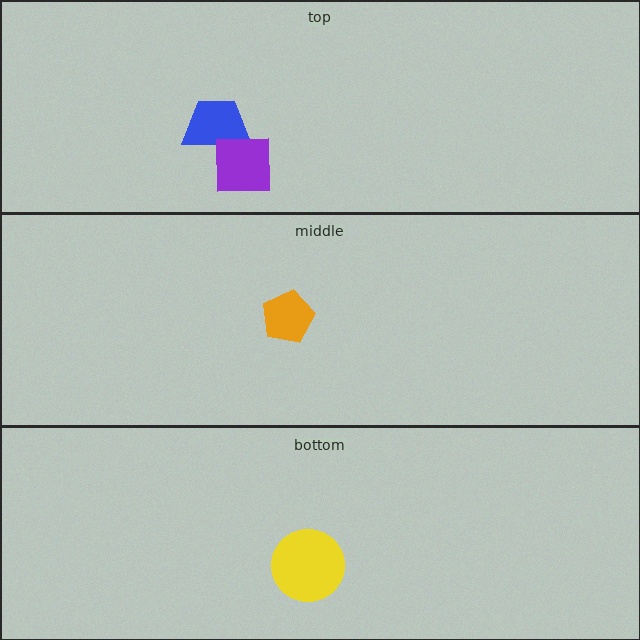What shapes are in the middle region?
The orange pentagon.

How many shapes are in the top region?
2.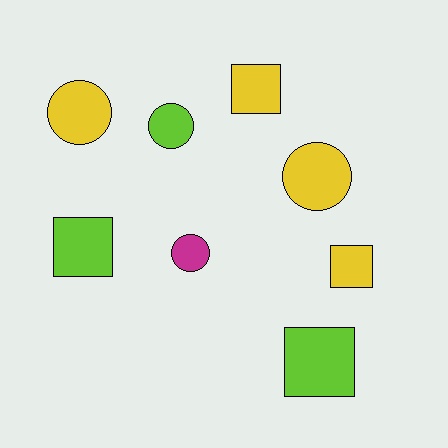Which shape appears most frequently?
Circle, with 4 objects.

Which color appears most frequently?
Yellow, with 4 objects.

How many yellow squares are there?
There are 2 yellow squares.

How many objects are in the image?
There are 8 objects.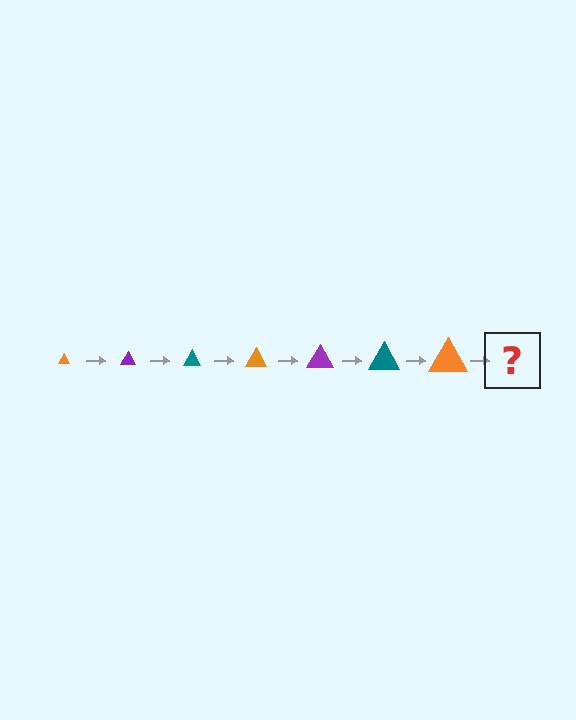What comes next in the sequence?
The next element should be a purple triangle, larger than the previous one.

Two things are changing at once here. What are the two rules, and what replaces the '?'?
The two rules are that the triangle grows larger each step and the color cycles through orange, purple, and teal. The '?' should be a purple triangle, larger than the previous one.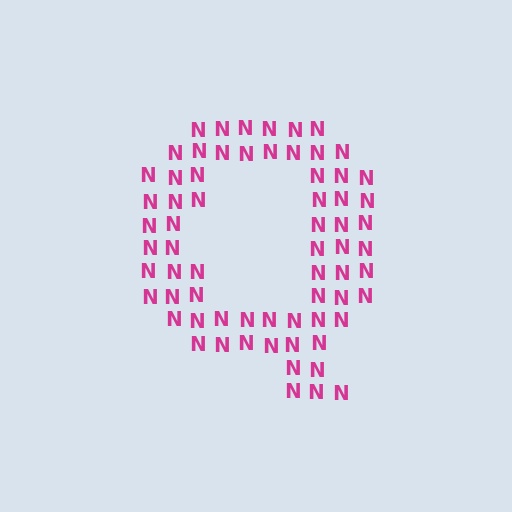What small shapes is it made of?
It is made of small letter N's.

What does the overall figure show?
The overall figure shows the letter Q.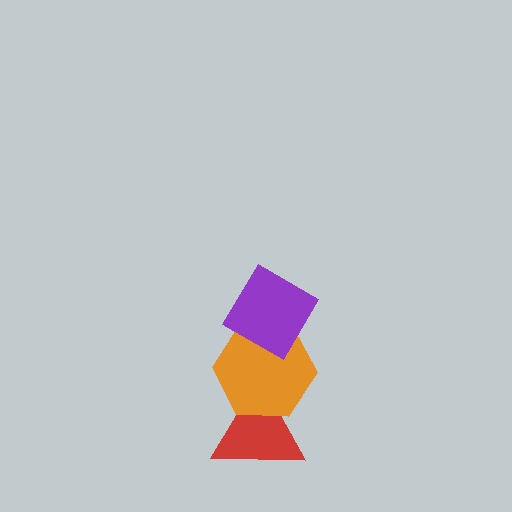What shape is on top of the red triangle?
The orange hexagon is on top of the red triangle.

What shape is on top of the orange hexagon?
The purple diamond is on top of the orange hexagon.